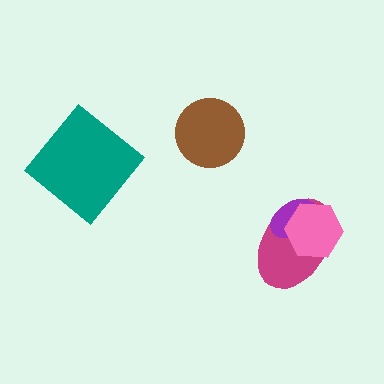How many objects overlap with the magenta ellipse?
2 objects overlap with the magenta ellipse.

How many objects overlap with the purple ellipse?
2 objects overlap with the purple ellipse.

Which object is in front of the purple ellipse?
The pink hexagon is in front of the purple ellipse.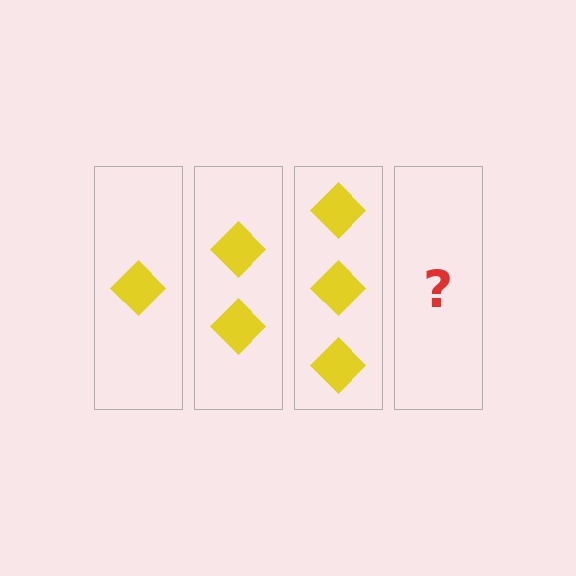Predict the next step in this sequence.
The next step is 4 diamonds.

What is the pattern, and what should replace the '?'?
The pattern is that each step adds one more diamond. The '?' should be 4 diamonds.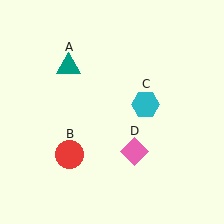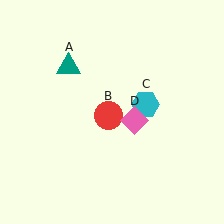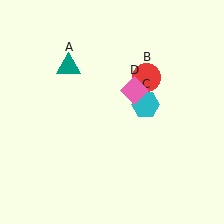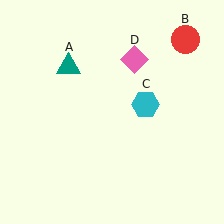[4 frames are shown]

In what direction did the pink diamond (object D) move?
The pink diamond (object D) moved up.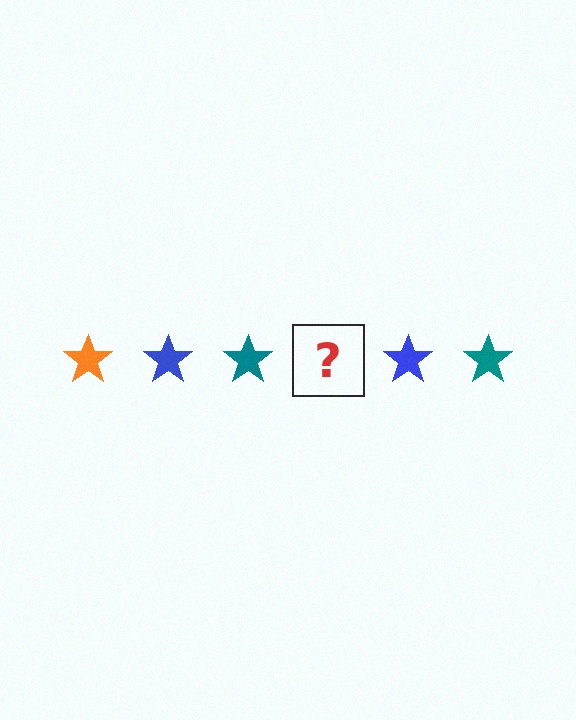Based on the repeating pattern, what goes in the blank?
The blank should be an orange star.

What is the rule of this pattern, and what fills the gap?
The rule is that the pattern cycles through orange, blue, teal stars. The gap should be filled with an orange star.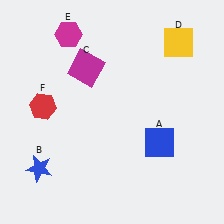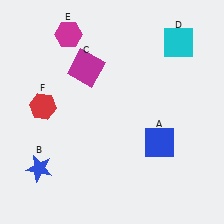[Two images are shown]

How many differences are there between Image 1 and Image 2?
There is 1 difference between the two images.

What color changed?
The square (D) changed from yellow in Image 1 to cyan in Image 2.